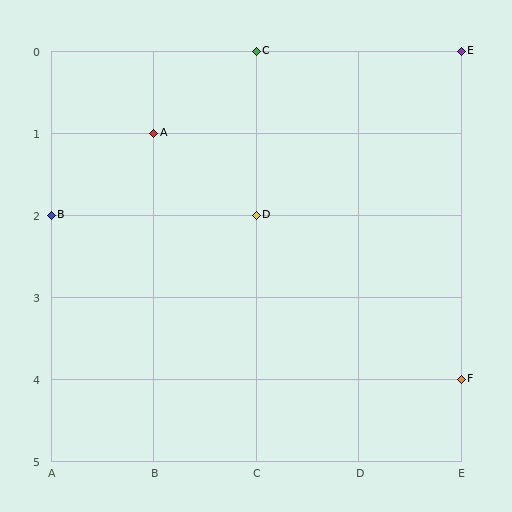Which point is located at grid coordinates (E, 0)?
Point E is at (E, 0).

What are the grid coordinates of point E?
Point E is at grid coordinates (E, 0).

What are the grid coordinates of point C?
Point C is at grid coordinates (C, 0).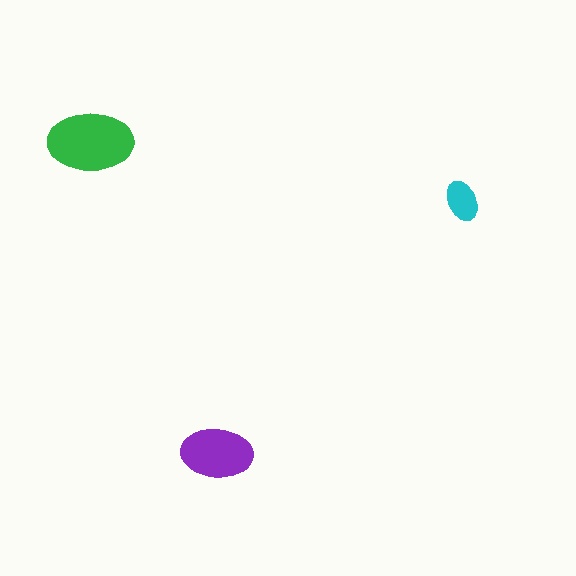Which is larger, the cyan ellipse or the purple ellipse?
The purple one.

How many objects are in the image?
There are 3 objects in the image.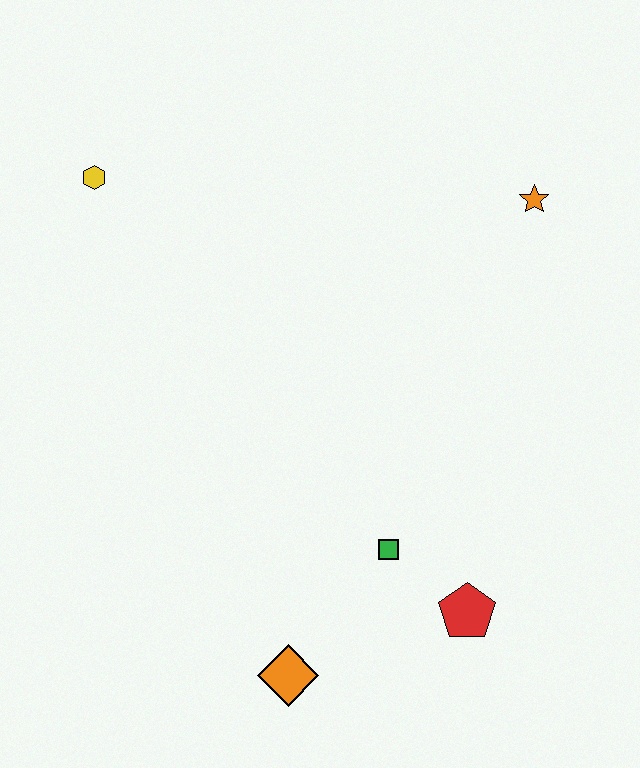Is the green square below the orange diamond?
No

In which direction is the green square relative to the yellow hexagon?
The green square is below the yellow hexagon.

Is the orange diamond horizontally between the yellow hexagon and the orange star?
Yes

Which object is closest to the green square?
The red pentagon is closest to the green square.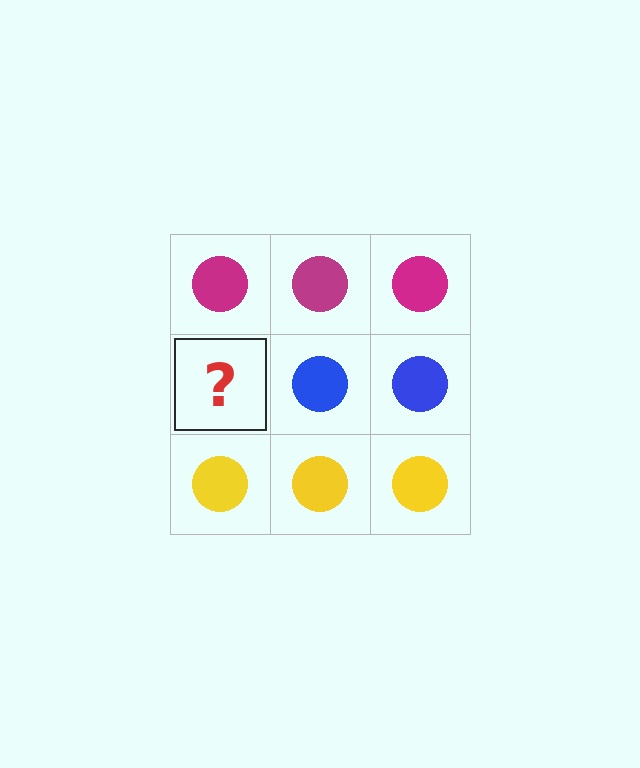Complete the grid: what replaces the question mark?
The question mark should be replaced with a blue circle.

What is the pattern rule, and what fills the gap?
The rule is that each row has a consistent color. The gap should be filled with a blue circle.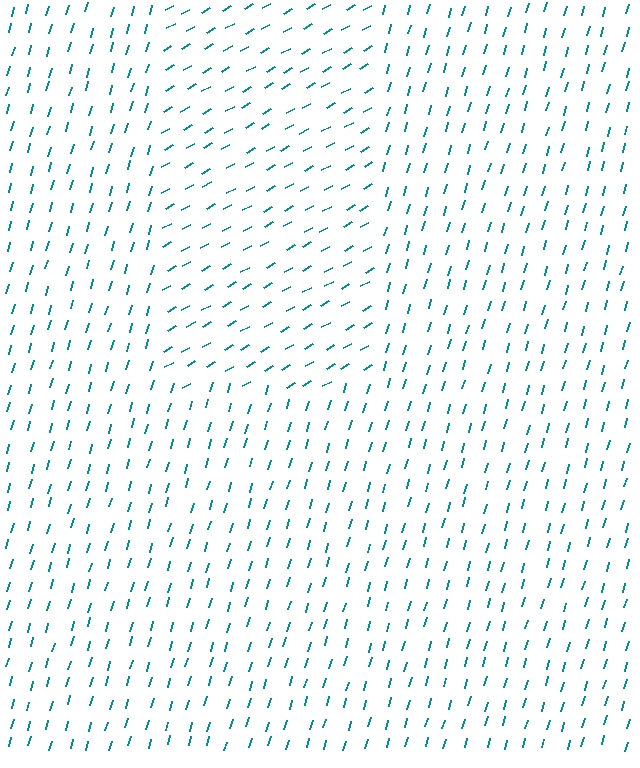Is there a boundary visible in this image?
Yes, there is a texture boundary formed by a change in line orientation.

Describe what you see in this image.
The image is filled with small teal line segments. A rectangle region in the image has lines oriented differently from the surrounding lines, creating a visible texture boundary.